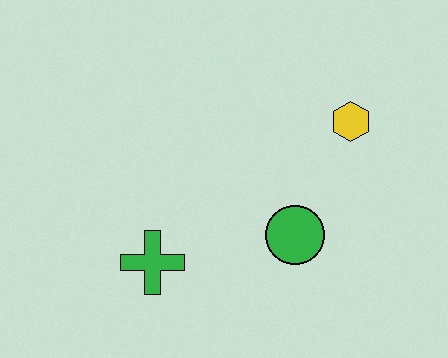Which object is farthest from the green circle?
The green cross is farthest from the green circle.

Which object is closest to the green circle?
The yellow hexagon is closest to the green circle.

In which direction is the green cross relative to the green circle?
The green cross is to the left of the green circle.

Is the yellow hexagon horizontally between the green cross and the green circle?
No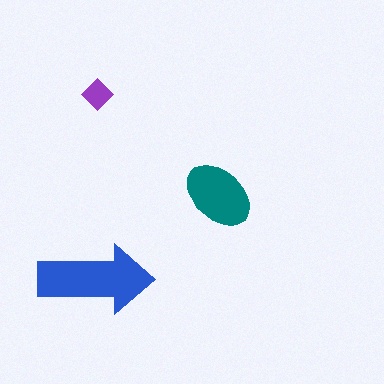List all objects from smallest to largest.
The purple diamond, the teal ellipse, the blue arrow.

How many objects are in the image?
There are 3 objects in the image.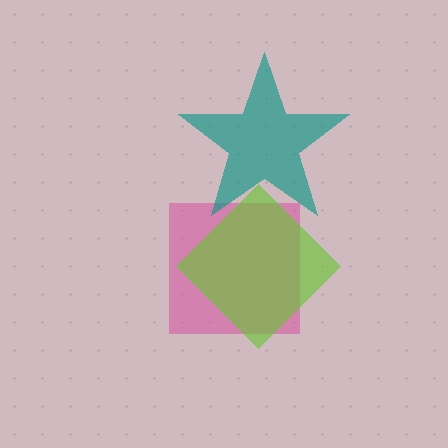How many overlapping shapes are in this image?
There are 3 overlapping shapes in the image.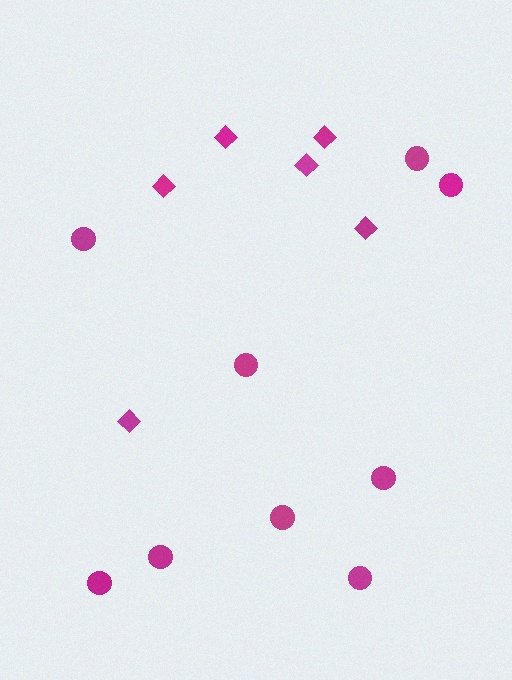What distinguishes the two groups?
There are 2 groups: one group of diamonds (6) and one group of circles (9).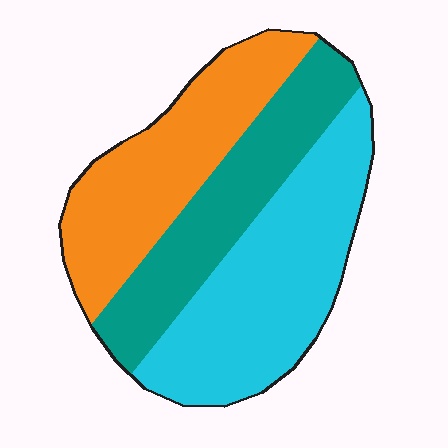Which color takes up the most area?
Cyan, at roughly 40%.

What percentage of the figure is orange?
Orange takes up between a quarter and a half of the figure.